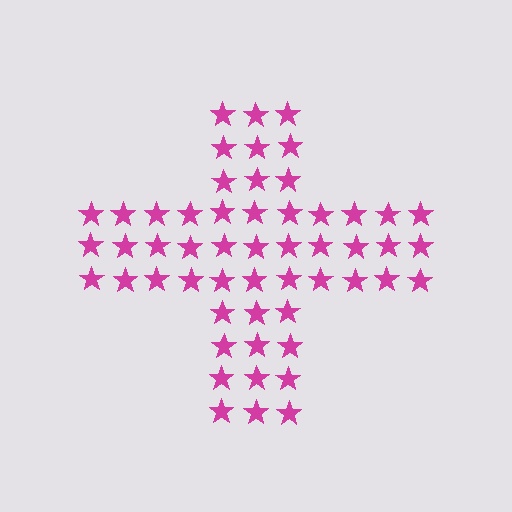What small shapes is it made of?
It is made of small stars.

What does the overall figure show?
The overall figure shows a cross.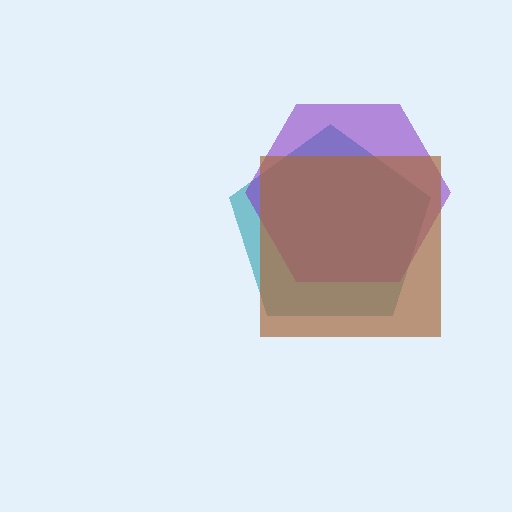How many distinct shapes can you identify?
There are 3 distinct shapes: a teal pentagon, a purple hexagon, a brown square.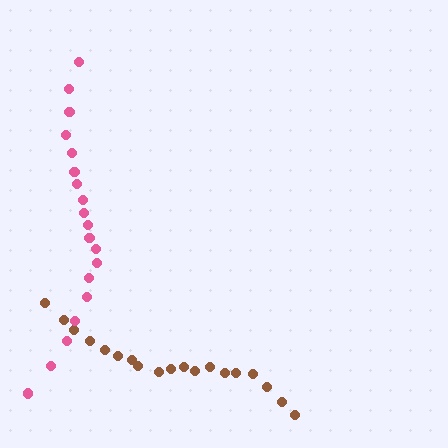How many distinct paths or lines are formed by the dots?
There are 2 distinct paths.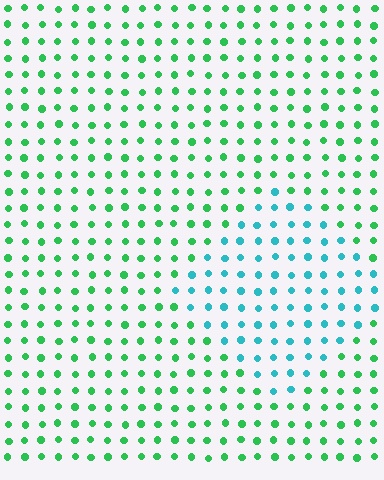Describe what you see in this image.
The image is filled with small green elements in a uniform arrangement. A diamond-shaped region is visible where the elements are tinted to a slightly different hue, forming a subtle color boundary.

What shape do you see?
I see a diamond.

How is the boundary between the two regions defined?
The boundary is defined purely by a slight shift in hue (about 48 degrees). Spacing, size, and orientation are identical on both sides.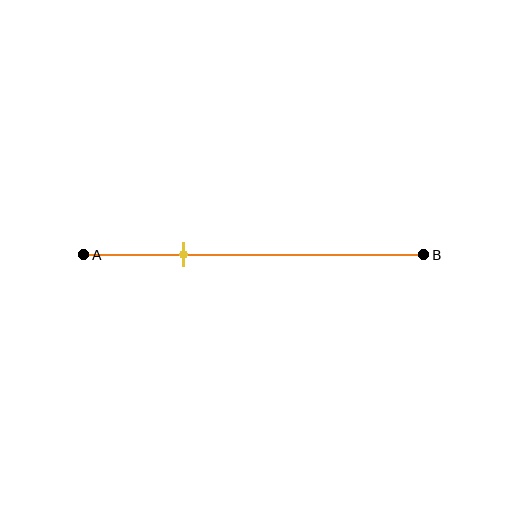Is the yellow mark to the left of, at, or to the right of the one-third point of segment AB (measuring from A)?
The yellow mark is to the left of the one-third point of segment AB.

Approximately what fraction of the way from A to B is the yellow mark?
The yellow mark is approximately 30% of the way from A to B.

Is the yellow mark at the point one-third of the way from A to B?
No, the mark is at about 30% from A, not at the 33% one-third point.